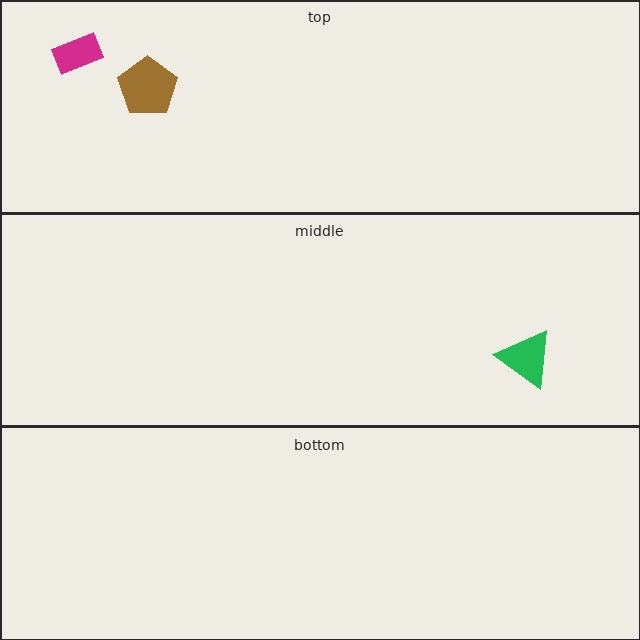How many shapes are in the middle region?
1.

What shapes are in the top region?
The brown pentagon, the magenta rectangle.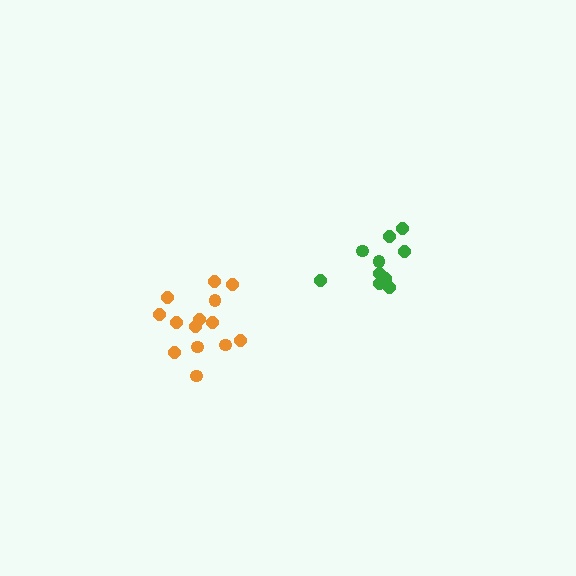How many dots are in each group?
Group 1: 14 dots, Group 2: 10 dots (24 total).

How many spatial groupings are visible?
There are 2 spatial groupings.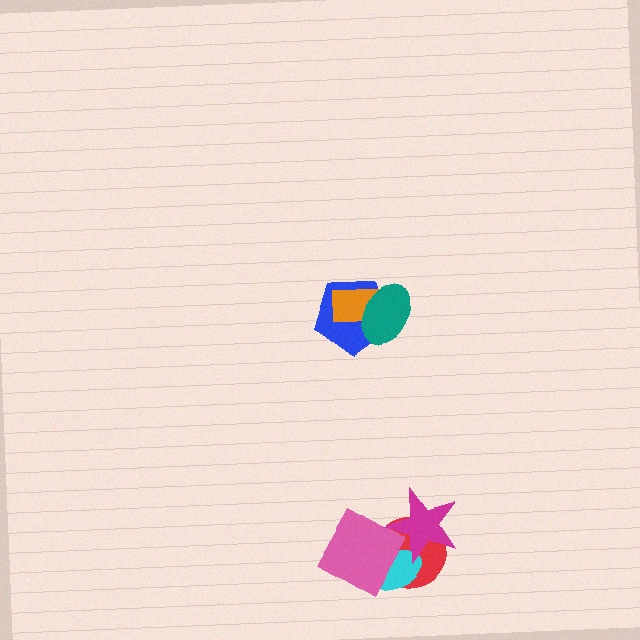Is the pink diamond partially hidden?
Yes, it is partially covered by another shape.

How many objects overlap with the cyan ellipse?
3 objects overlap with the cyan ellipse.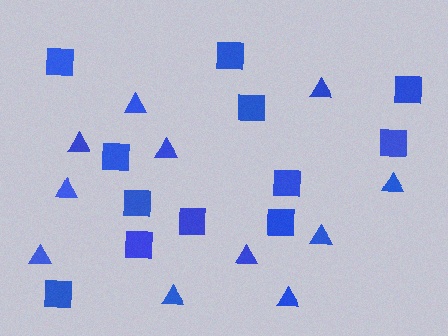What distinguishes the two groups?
There are 2 groups: one group of squares (12) and one group of triangles (11).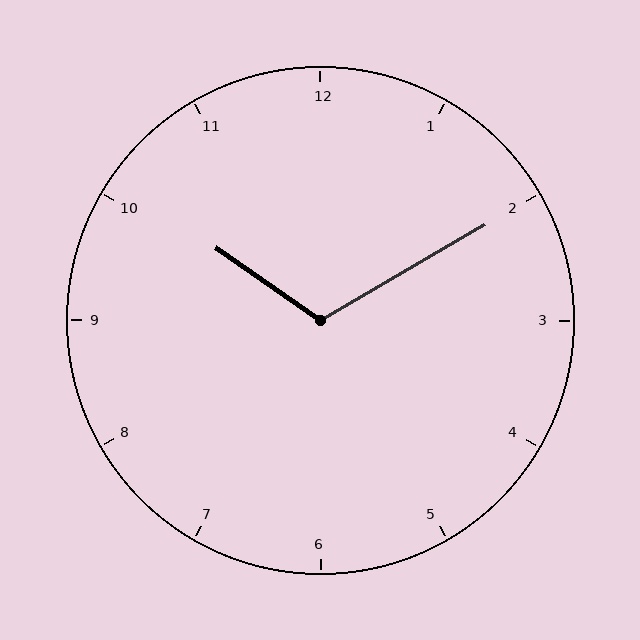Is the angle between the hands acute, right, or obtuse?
It is obtuse.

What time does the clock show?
10:10.